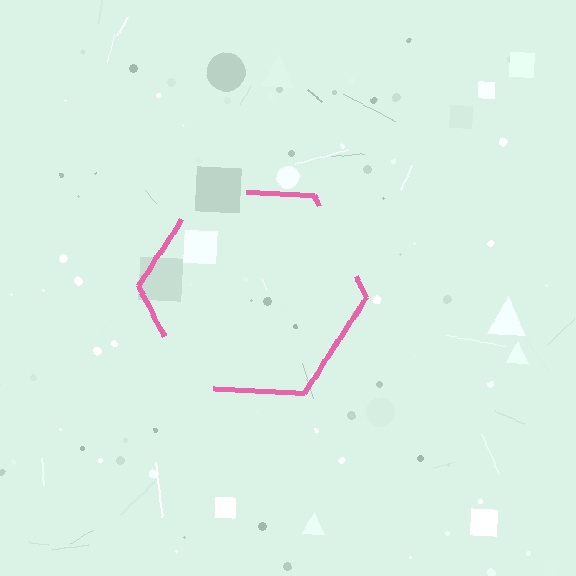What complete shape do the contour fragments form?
The contour fragments form a hexagon.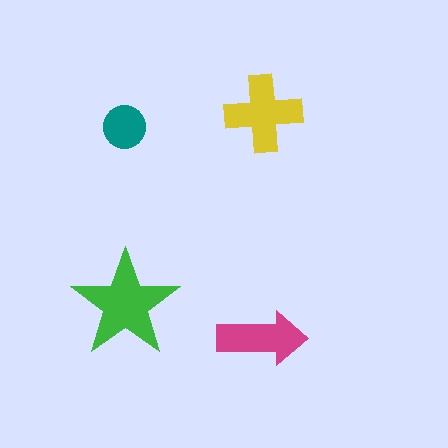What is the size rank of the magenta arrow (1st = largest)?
3rd.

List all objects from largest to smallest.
The green star, the yellow cross, the magenta arrow, the teal circle.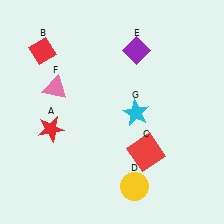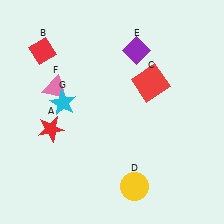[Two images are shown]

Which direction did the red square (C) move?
The red square (C) moved up.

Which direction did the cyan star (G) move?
The cyan star (G) moved left.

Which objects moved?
The objects that moved are: the red square (C), the cyan star (G).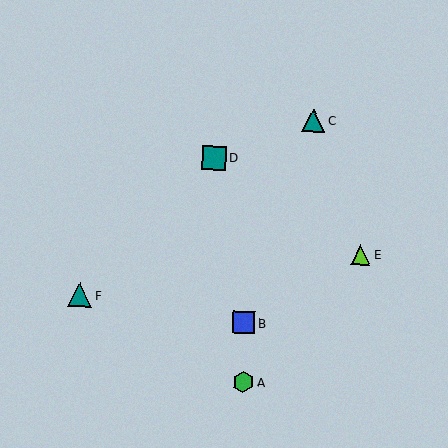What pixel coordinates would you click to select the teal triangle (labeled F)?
Click at (79, 295) to select the teal triangle F.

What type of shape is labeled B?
Shape B is a blue square.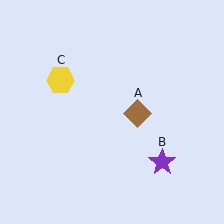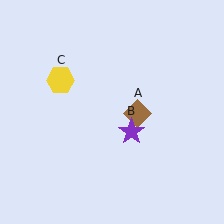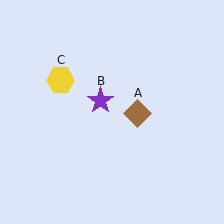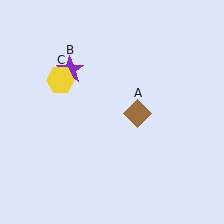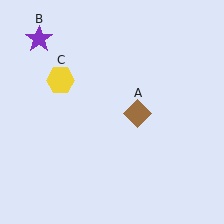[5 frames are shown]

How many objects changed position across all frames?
1 object changed position: purple star (object B).